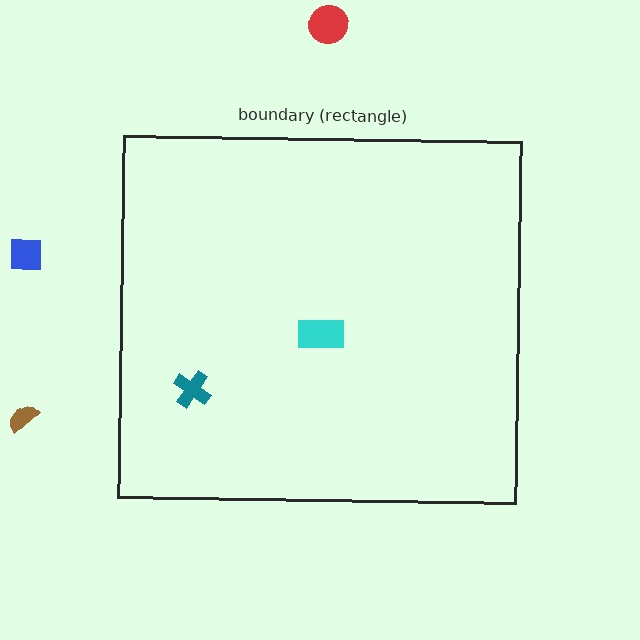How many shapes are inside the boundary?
2 inside, 3 outside.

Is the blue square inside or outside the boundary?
Outside.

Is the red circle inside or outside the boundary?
Outside.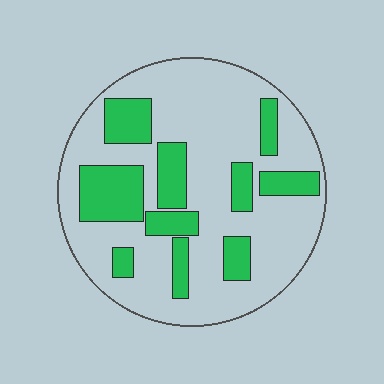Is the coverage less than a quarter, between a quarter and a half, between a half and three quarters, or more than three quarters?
Between a quarter and a half.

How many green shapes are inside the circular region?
10.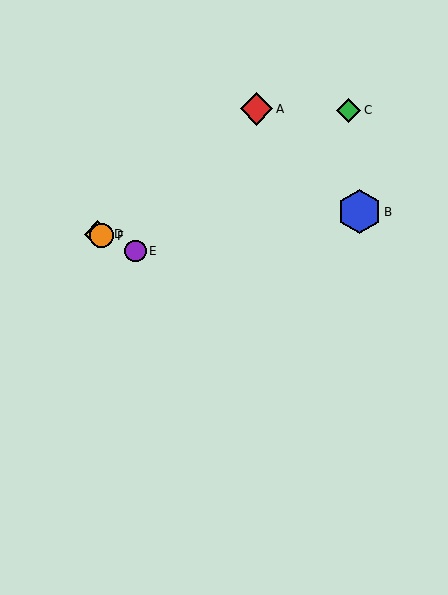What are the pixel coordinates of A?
Object A is at (257, 109).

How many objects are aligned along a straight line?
3 objects (D, E, F) are aligned along a straight line.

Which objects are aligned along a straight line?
Objects D, E, F are aligned along a straight line.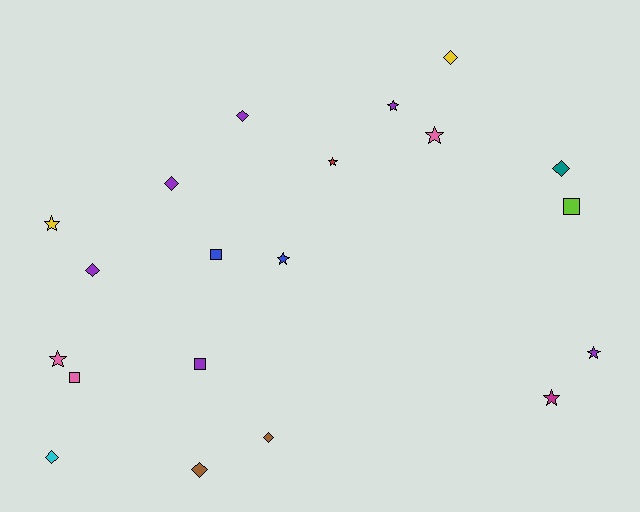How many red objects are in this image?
There is 1 red object.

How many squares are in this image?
There are 4 squares.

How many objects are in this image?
There are 20 objects.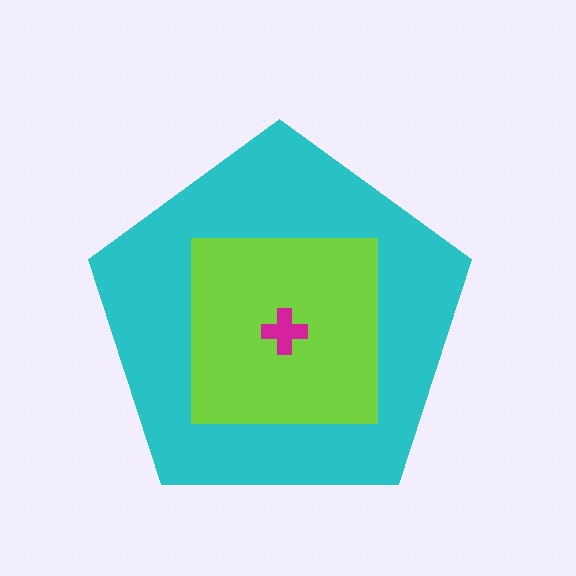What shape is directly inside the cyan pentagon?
The lime square.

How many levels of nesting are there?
3.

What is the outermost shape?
The cyan pentagon.